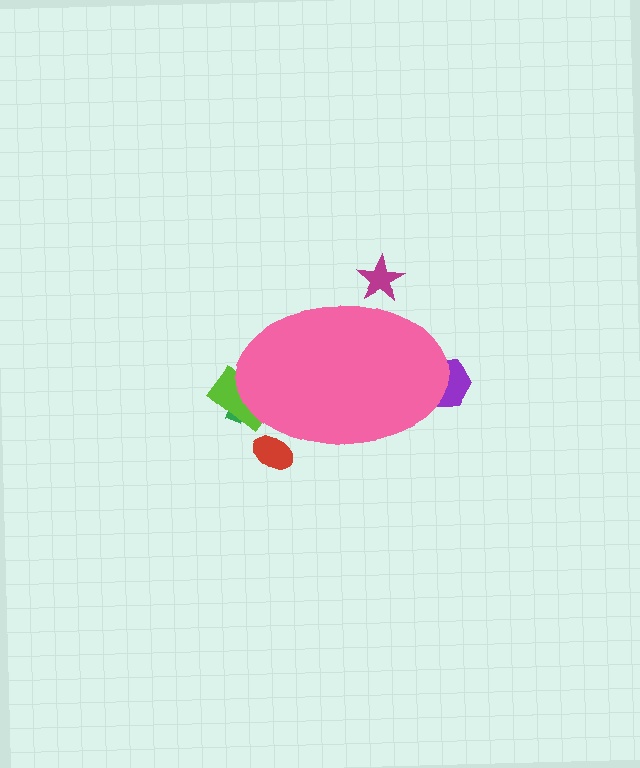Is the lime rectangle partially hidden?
Yes, the lime rectangle is partially hidden behind the pink ellipse.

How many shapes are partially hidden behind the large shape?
5 shapes are partially hidden.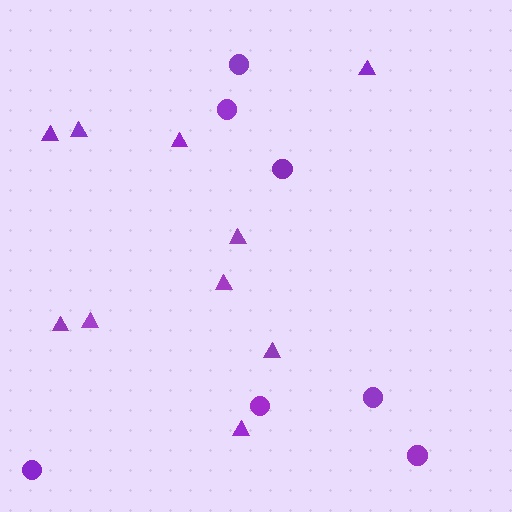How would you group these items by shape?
There are 2 groups: one group of circles (7) and one group of triangles (10).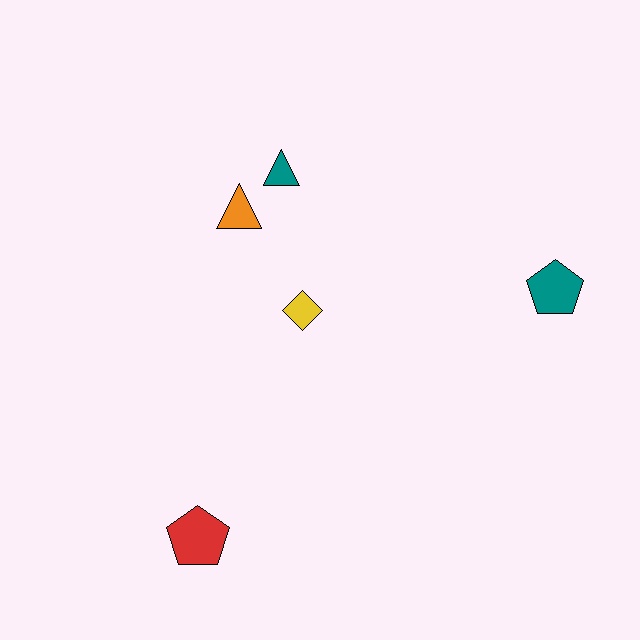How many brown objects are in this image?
There are no brown objects.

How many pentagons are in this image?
There are 2 pentagons.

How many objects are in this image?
There are 5 objects.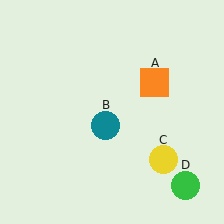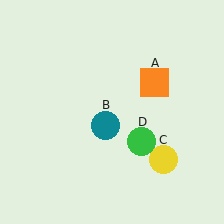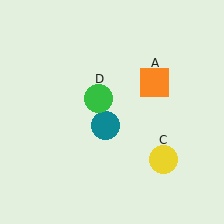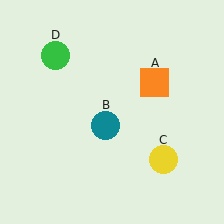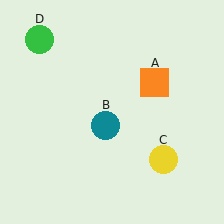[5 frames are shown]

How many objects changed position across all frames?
1 object changed position: green circle (object D).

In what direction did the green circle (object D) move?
The green circle (object D) moved up and to the left.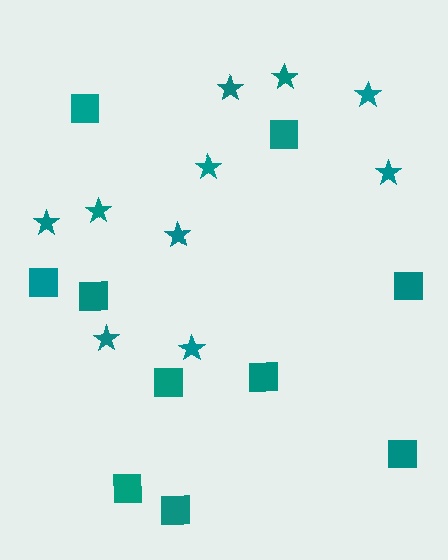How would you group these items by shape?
There are 2 groups: one group of squares (10) and one group of stars (10).